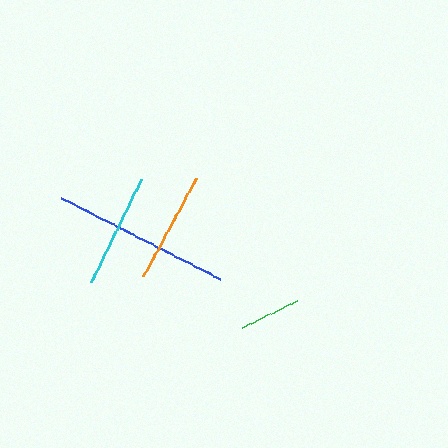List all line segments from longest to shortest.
From longest to shortest: blue, cyan, orange, green.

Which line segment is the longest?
The blue line is the longest at approximately 178 pixels.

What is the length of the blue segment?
The blue segment is approximately 178 pixels long.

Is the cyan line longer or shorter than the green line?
The cyan line is longer than the green line.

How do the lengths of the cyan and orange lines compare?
The cyan and orange lines are approximately the same length.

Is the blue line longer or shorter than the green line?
The blue line is longer than the green line.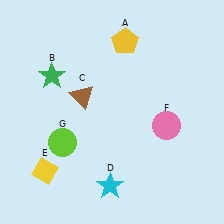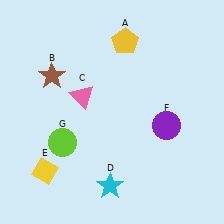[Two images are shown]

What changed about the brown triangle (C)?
In Image 1, C is brown. In Image 2, it changed to pink.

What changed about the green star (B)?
In Image 1, B is green. In Image 2, it changed to brown.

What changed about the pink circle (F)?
In Image 1, F is pink. In Image 2, it changed to purple.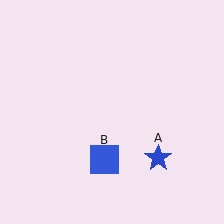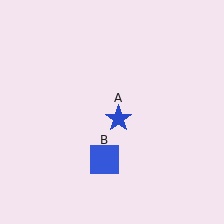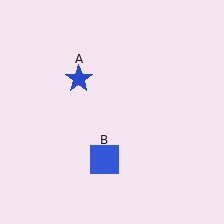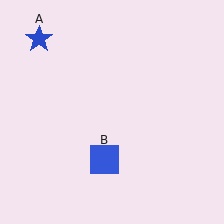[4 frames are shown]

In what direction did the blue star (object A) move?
The blue star (object A) moved up and to the left.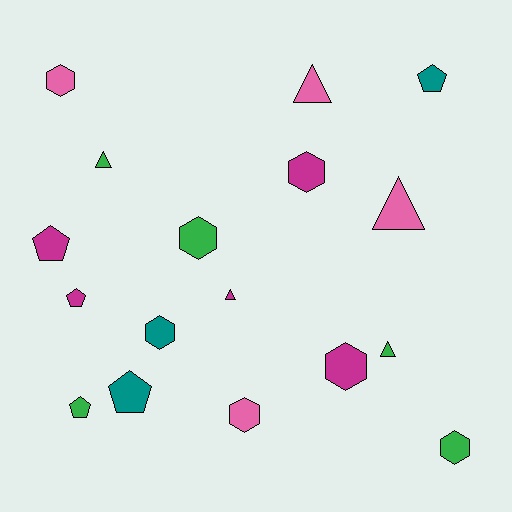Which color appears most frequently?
Magenta, with 5 objects.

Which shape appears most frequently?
Hexagon, with 7 objects.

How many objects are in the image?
There are 17 objects.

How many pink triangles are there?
There are 2 pink triangles.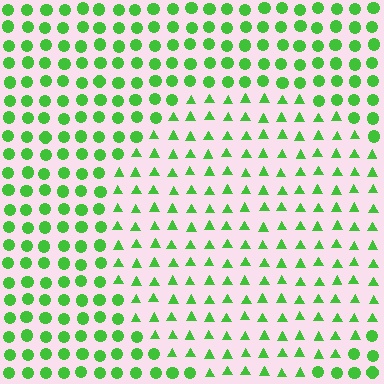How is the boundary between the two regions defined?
The boundary is defined by a change in element shape: triangles inside vs. circles outside. All elements share the same color and spacing.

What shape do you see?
I see a circle.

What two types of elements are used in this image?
The image uses triangles inside the circle region and circles outside it.